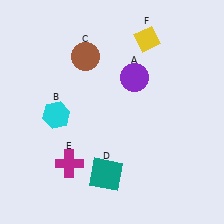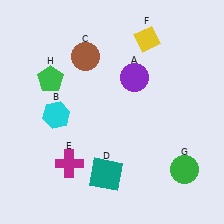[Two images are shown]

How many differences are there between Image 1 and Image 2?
There are 2 differences between the two images.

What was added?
A green circle (G), a green pentagon (H) were added in Image 2.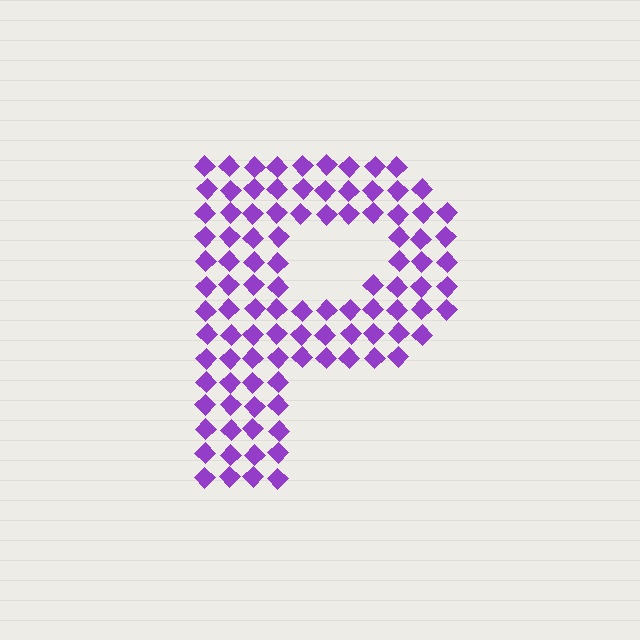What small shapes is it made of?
It is made of small diamonds.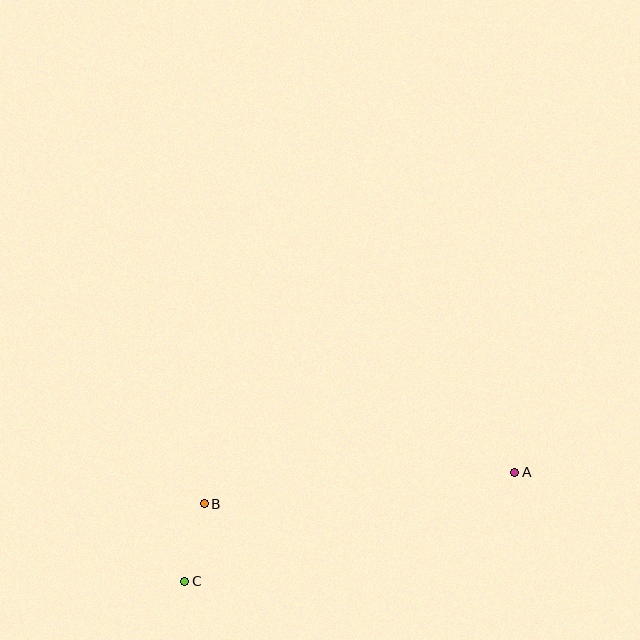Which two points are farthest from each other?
Points A and C are farthest from each other.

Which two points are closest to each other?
Points B and C are closest to each other.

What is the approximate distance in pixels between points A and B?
The distance between A and B is approximately 312 pixels.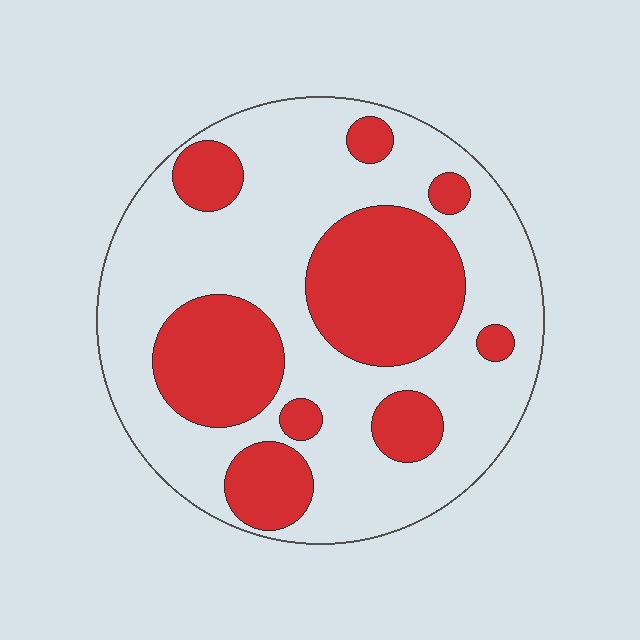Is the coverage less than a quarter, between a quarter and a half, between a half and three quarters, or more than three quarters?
Between a quarter and a half.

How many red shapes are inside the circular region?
9.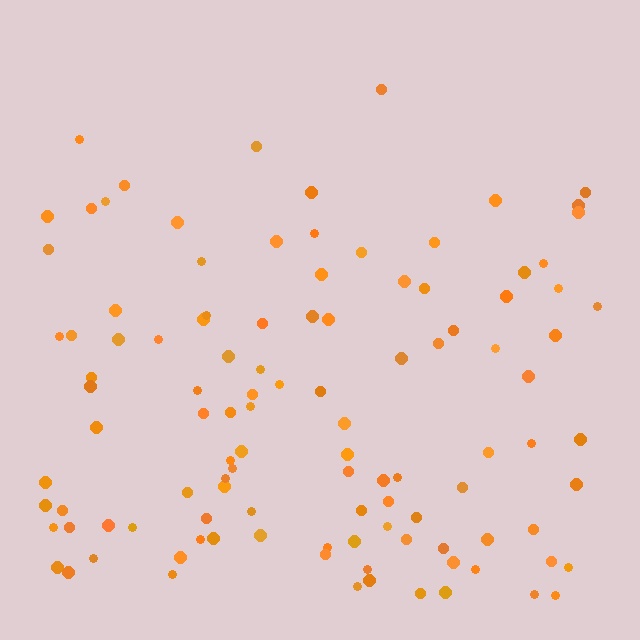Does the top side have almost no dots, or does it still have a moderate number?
Still a moderate number, just noticeably fewer than the bottom.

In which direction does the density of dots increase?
From top to bottom, with the bottom side densest.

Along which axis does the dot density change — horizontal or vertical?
Vertical.